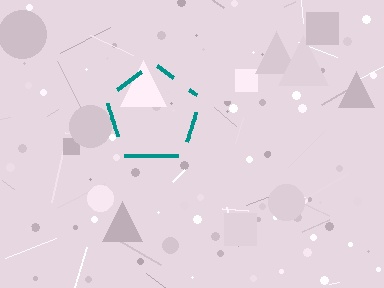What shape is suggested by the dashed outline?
The dashed outline suggests a pentagon.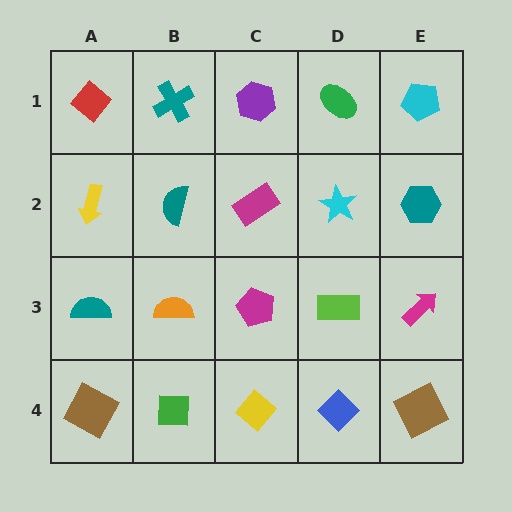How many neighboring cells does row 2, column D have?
4.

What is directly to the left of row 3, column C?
An orange semicircle.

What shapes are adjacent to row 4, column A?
A teal semicircle (row 3, column A), a green square (row 4, column B).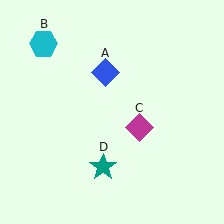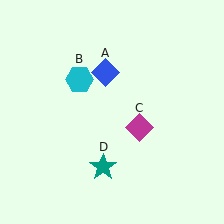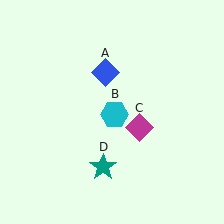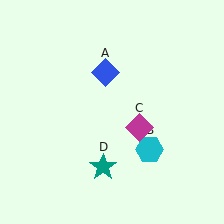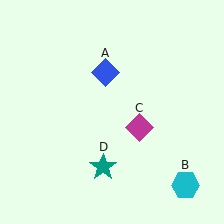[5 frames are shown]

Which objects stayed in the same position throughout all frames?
Blue diamond (object A) and magenta diamond (object C) and teal star (object D) remained stationary.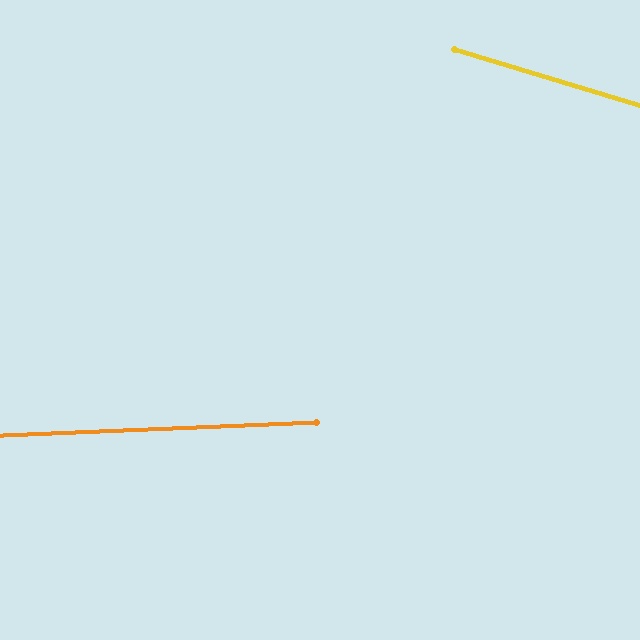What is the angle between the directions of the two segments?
Approximately 19 degrees.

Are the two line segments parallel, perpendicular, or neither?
Neither parallel nor perpendicular — they differ by about 19°.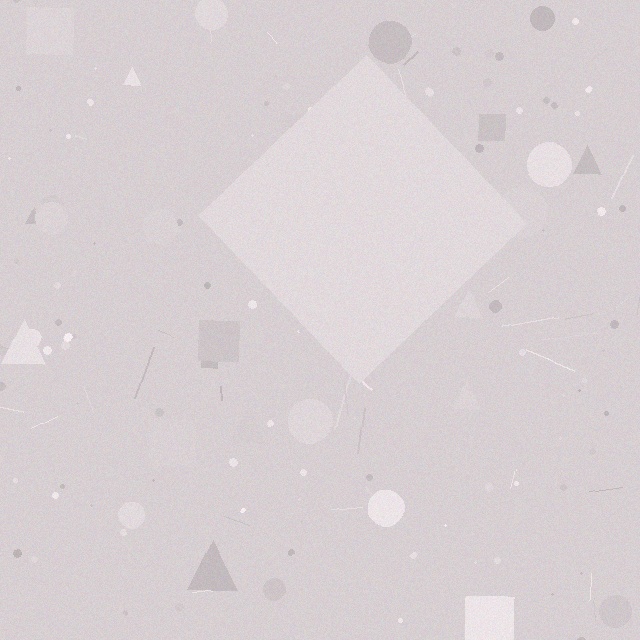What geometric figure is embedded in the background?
A diamond is embedded in the background.